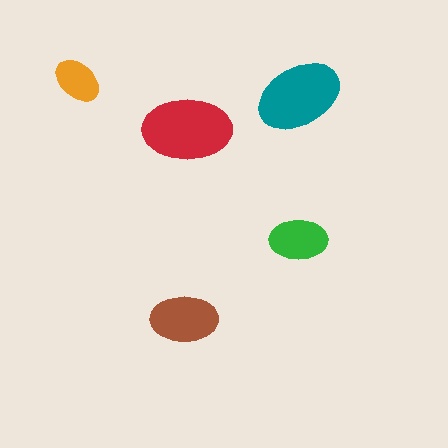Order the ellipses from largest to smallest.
the red one, the teal one, the brown one, the green one, the orange one.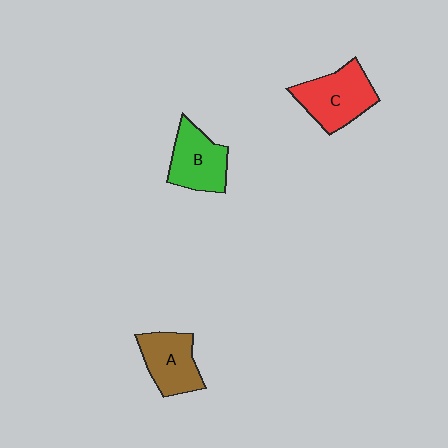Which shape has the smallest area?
Shape A (brown).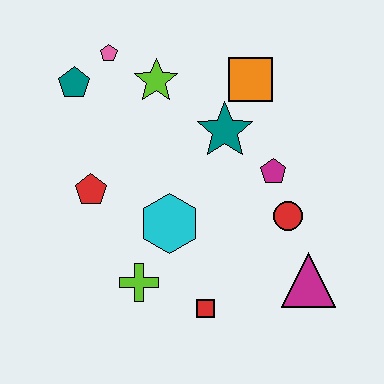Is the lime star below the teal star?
No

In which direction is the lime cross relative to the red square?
The lime cross is to the left of the red square.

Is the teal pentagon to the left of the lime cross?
Yes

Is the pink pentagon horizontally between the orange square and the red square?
No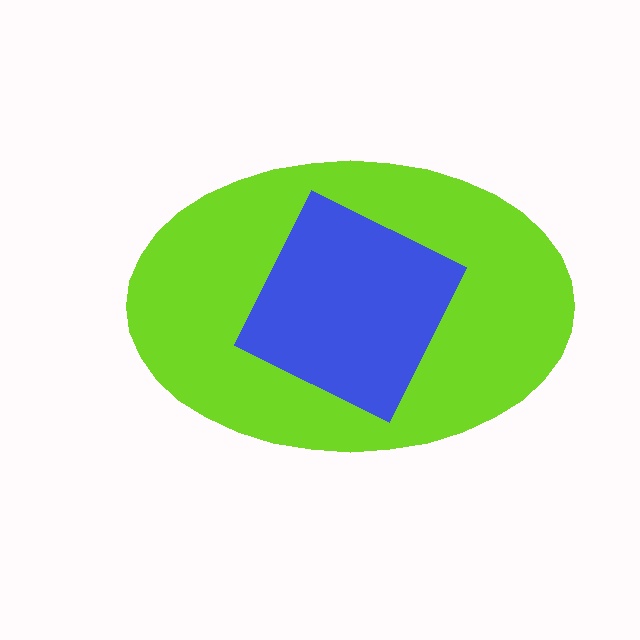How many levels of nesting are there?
2.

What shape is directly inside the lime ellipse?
The blue square.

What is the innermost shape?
The blue square.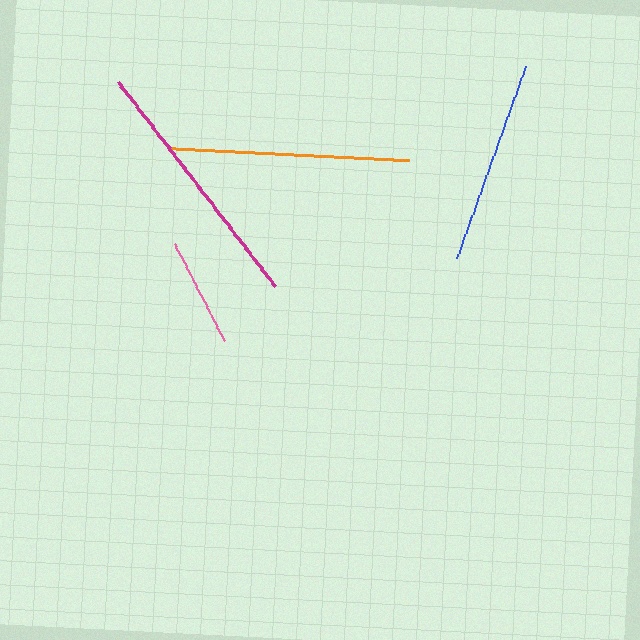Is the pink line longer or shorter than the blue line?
The blue line is longer than the pink line.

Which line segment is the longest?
The magenta line is the longest at approximately 257 pixels.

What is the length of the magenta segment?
The magenta segment is approximately 257 pixels long.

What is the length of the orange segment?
The orange segment is approximately 241 pixels long.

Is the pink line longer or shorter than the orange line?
The orange line is longer than the pink line.